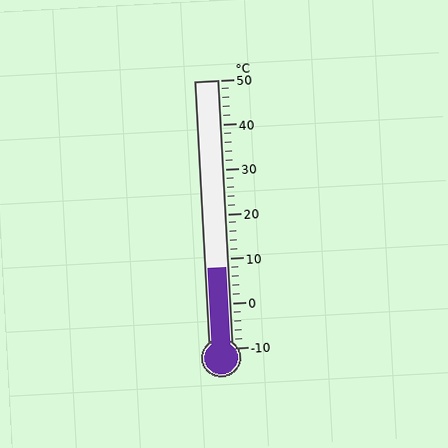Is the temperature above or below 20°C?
The temperature is below 20°C.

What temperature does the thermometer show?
The thermometer shows approximately 8°C.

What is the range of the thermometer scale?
The thermometer scale ranges from -10°C to 50°C.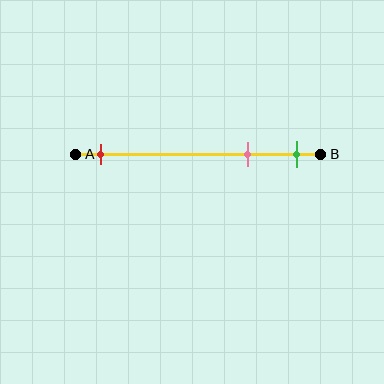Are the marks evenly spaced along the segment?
No, the marks are not evenly spaced.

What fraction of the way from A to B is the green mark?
The green mark is approximately 90% (0.9) of the way from A to B.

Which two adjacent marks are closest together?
The pink and green marks are the closest adjacent pair.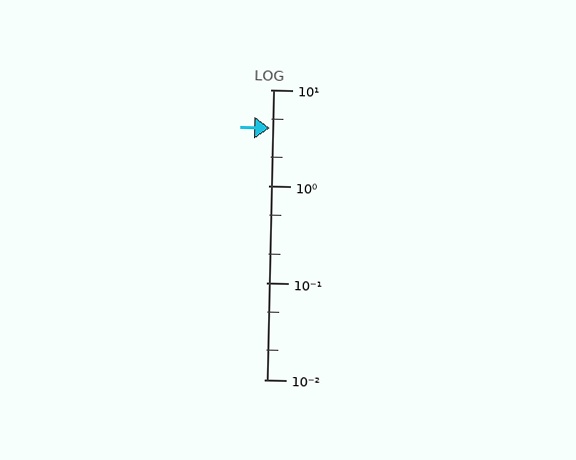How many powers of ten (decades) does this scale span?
The scale spans 3 decades, from 0.01 to 10.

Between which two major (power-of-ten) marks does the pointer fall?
The pointer is between 1 and 10.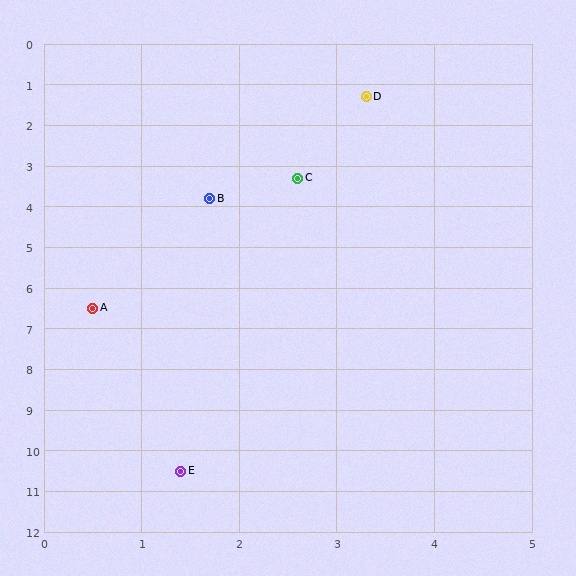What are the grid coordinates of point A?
Point A is at approximately (0.5, 6.5).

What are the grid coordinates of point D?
Point D is at approximately (3.3, 1.3).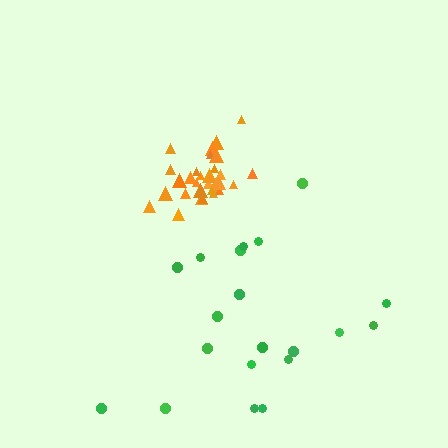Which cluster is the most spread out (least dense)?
Green.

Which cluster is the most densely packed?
Orange.